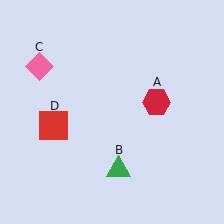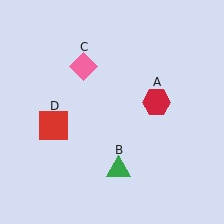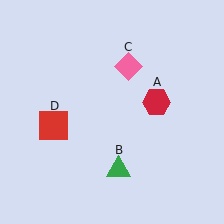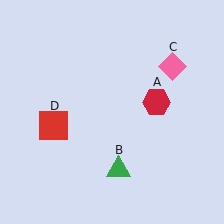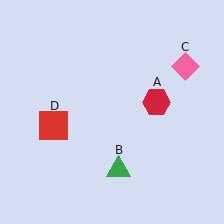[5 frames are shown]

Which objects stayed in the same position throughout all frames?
Red hexagon (object A) and green triangle (object B) and red square (object D) remained stationary.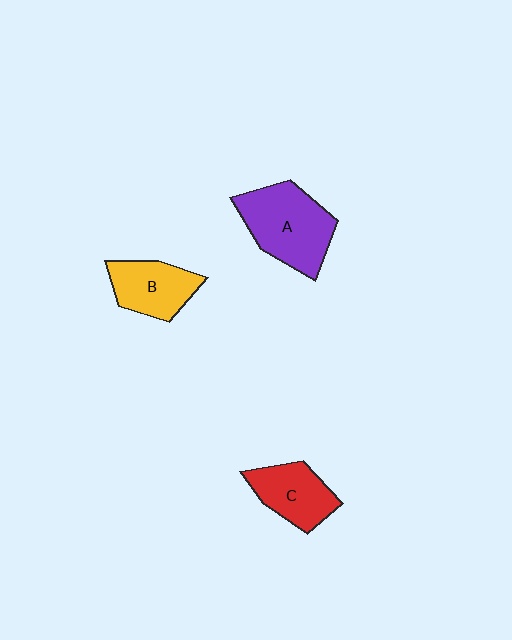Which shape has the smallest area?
Shape C (red).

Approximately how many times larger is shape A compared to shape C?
Approximately 1.5 times.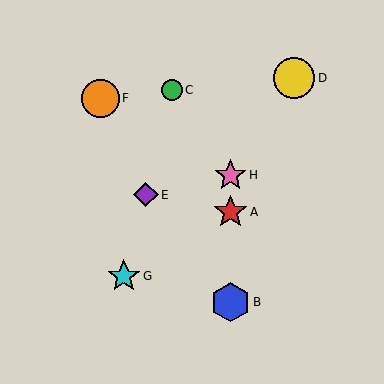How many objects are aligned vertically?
3 objects (A, B, H) are aligned vertically.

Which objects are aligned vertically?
Objects A, B, H are aligned vertically.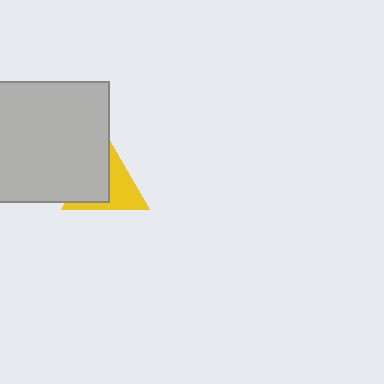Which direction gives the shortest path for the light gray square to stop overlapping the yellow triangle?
Moving left gives the shortest separation.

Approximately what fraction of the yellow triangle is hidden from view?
Roughly 50% of the yellow triangle is hidden behind the light gray square.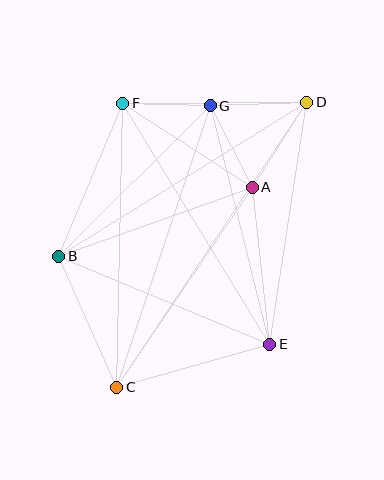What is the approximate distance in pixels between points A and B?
The distance between A and B is approximately 205 pixels.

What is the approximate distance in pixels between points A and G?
The distance between A and G is approximately 92 pixels.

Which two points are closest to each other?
Points F and G are closest to each other.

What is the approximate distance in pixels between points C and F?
The distance between C and F is approximately 284 pixels.